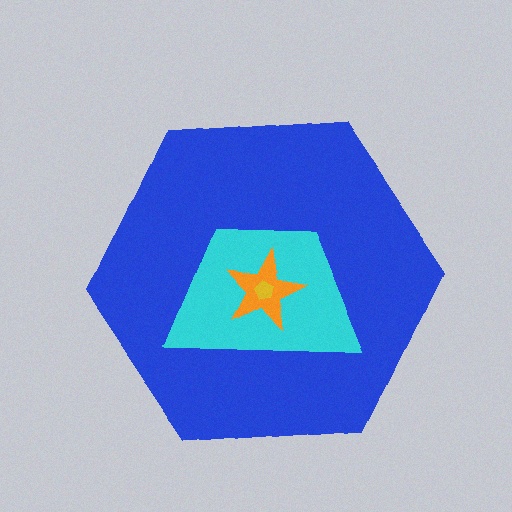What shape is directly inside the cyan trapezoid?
The orange star.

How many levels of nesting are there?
4.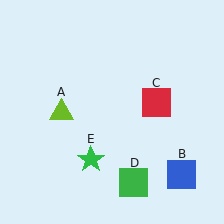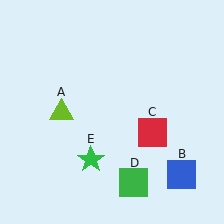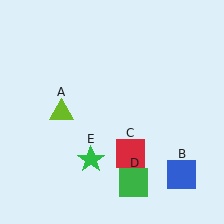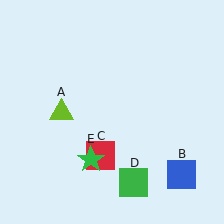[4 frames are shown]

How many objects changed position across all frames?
1 object changed position: red square (object C).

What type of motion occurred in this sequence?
The red square (object C) rotated clockwise around the center of the scene.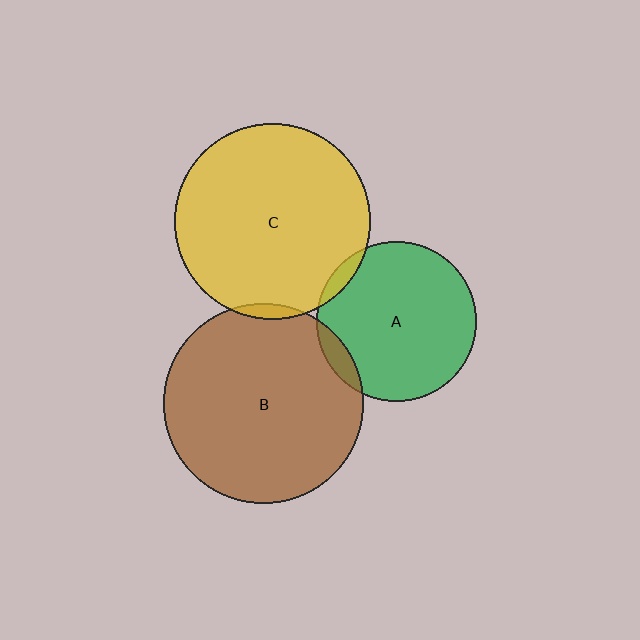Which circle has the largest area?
Circle B (brown).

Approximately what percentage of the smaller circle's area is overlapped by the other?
Approximately 5%.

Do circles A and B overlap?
Yes.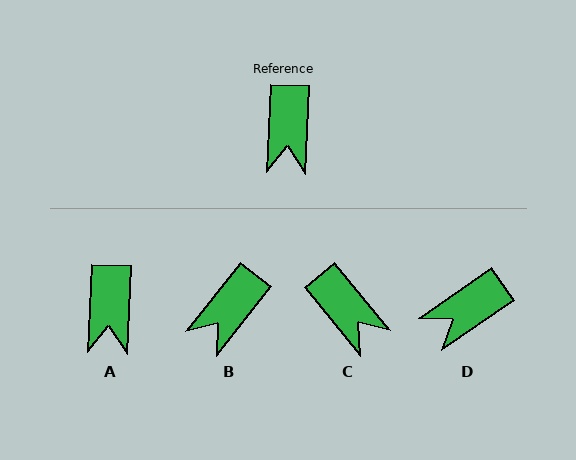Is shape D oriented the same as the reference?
No, it is off by about 52 degrees.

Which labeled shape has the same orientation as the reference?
A.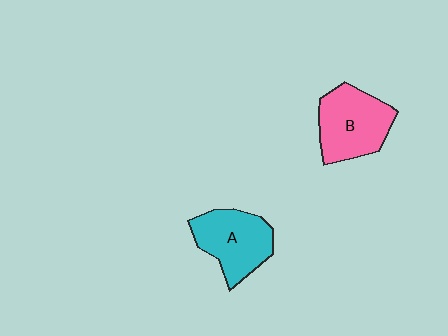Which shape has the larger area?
Shape B (pink).